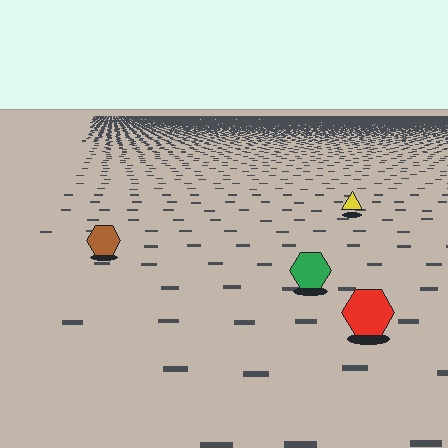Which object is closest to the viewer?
The red hexagon is closest. The texture marks near it are larger and more spread out.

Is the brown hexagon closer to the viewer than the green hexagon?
No. The green hexagon is closer — you can tell from the texture gradient: the ground texture is coarser near it.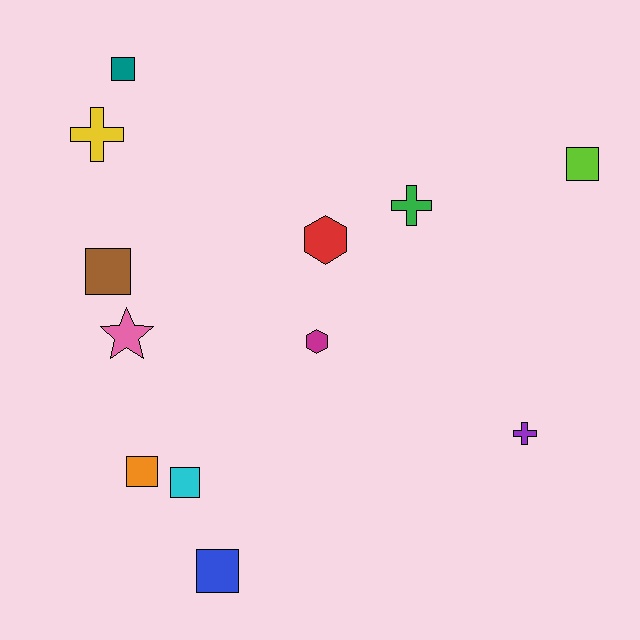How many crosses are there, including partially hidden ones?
There are 3 crosses.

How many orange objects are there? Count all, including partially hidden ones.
There is 1 orange object.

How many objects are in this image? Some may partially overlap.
There are 12 objects.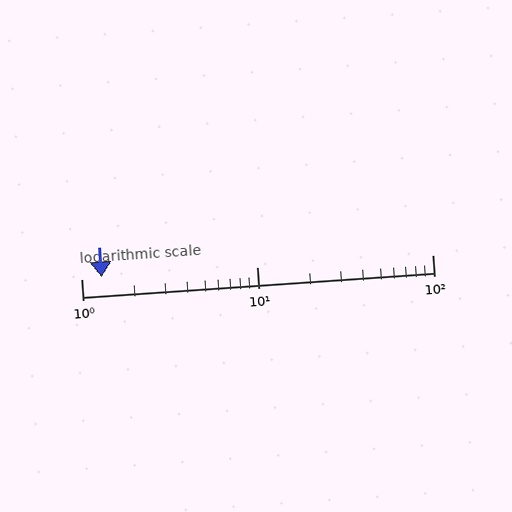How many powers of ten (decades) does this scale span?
The scale spans 2 decades, from 1 to 100.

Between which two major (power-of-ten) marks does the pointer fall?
The pointer is between 1 and 10.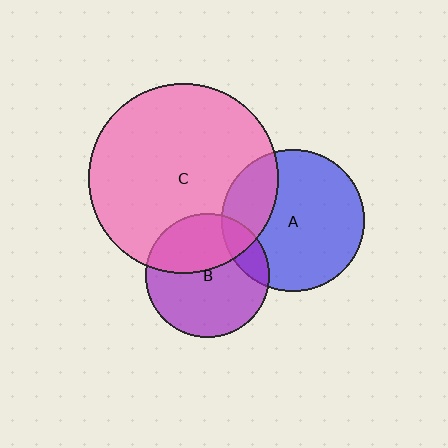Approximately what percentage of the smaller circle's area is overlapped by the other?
Approximately 15%.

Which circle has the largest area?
Circle C (pink).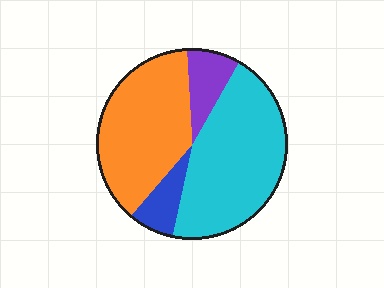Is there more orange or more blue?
Orange.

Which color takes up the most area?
Cyan, at roughly 45%.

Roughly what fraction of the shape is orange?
Orange covers about 40% of the shape.